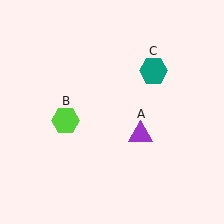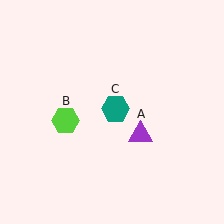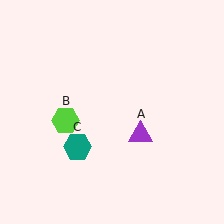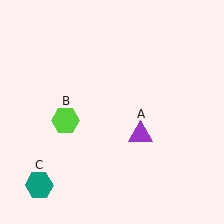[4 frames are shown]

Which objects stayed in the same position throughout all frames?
Purple triangle (object A) and lime hexagon (object B) remained stationary.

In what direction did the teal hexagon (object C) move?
The teal hexagon (object C) moved down and to the left.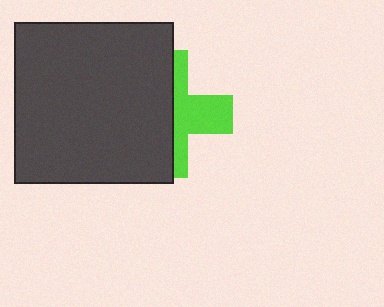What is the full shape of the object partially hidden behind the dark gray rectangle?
The partially hidden object is a lime cross.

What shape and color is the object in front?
The object in front is a dark gray rectangle.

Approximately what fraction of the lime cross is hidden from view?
Roughly 57% of the lime cross is hidden behind the dark gray rectangle.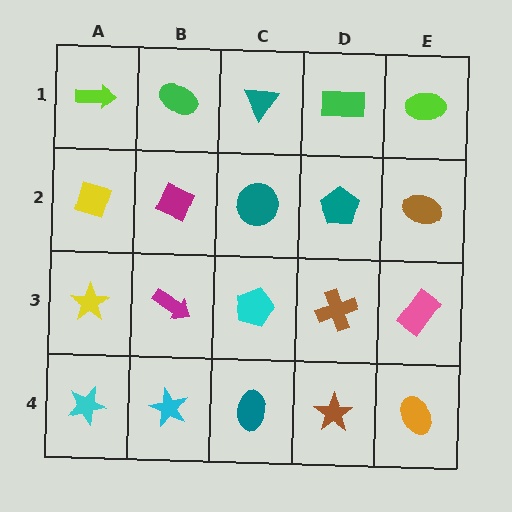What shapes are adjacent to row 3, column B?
A magenta diamond (row 2, column B), a cyan star (row 4, column B), a yellow star (row 3, column A), a cyan pentagon (row 3, column C).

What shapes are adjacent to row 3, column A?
A yellow diamond (row 2, column A), a cyan star (row 4, column A), a magenta arrow (row 3, column B).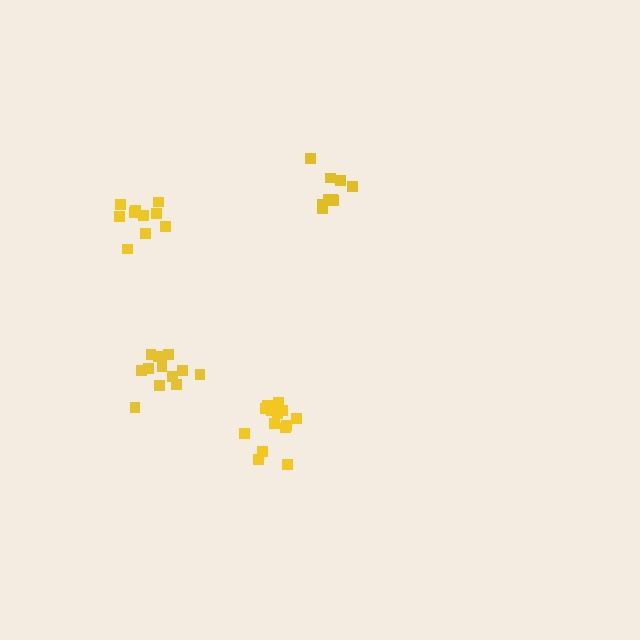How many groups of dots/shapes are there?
There are 4 groups.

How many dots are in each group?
Group 1: 13 dots, Group 2: 15 dots, Group 3: 9 dots, Group 4: 10 dots (47 total).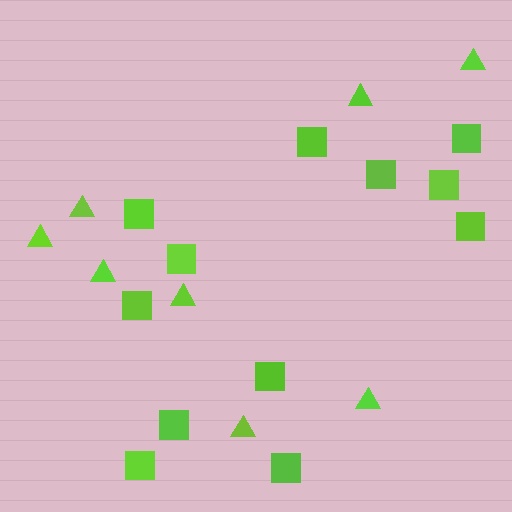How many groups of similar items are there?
There are 2 groups: one group of triangles (8) and one group of squares (12).